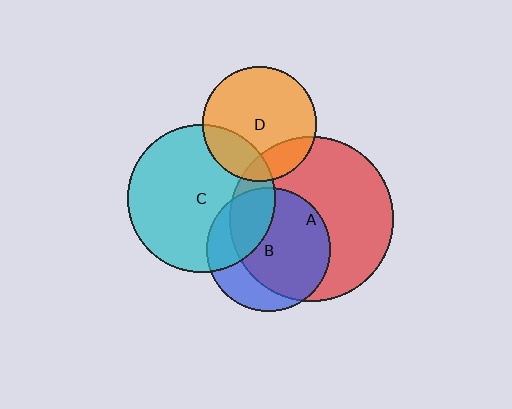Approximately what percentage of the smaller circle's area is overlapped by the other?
Approximately 20%.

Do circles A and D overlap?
Yes.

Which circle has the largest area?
Circle A (red).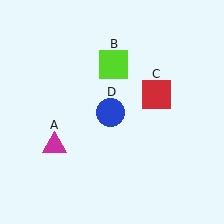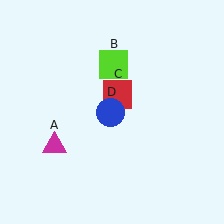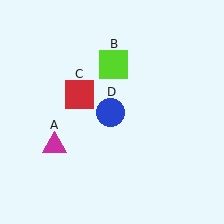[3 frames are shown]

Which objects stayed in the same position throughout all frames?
Magenta triangle (object A) and lime square (object B) and blue circle (object D) remained stationary.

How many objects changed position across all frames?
1 object changed position: red square (object C).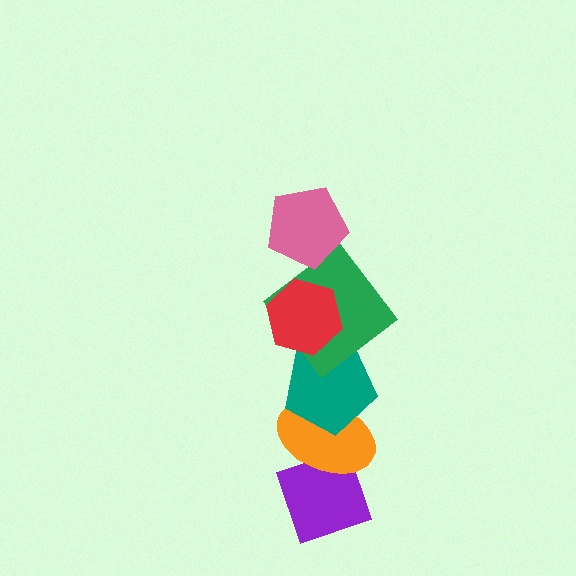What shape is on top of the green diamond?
The red hexagon is on top of the green diamond.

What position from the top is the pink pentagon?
The pink pentagon is 1st from the top.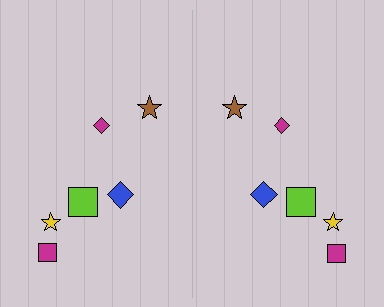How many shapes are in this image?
There are 12 shapes in this image.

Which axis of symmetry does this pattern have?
The pattern has a vertical axis of symmetry running through the center of the image.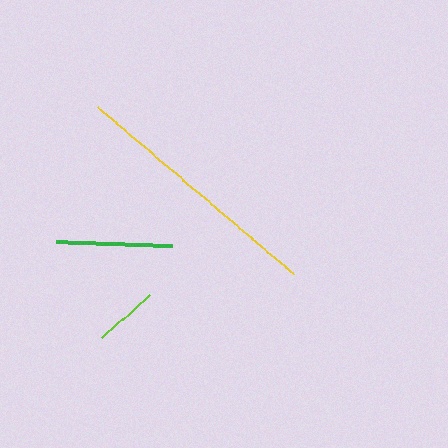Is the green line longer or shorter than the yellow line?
The yellow line is longer than the green line.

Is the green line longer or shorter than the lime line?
The green line is longer than the lime line.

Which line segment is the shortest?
The lime line is the shortest at approximately 65 pixels.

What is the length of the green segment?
The green segment is approximately 116 pixels long.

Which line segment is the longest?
The yellow line is the longest at approximately 257 pixels.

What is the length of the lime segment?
The lime segment is approximately 65 pixels long.